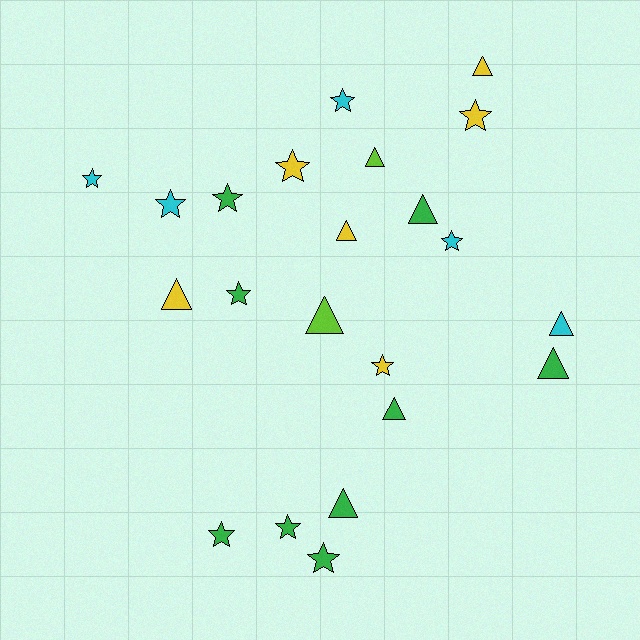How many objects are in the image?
There are 22 objects.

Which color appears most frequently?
Green, with 9 objects.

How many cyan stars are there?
There are 4 cyan stars.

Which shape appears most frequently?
Star, with 12 objects.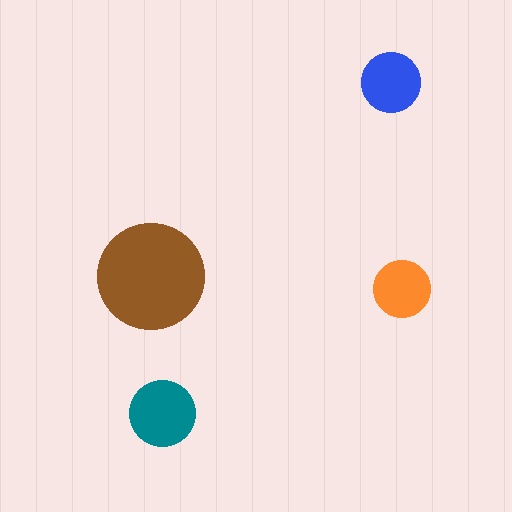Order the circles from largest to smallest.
the brown one, the teal one, the blue one, the orange one.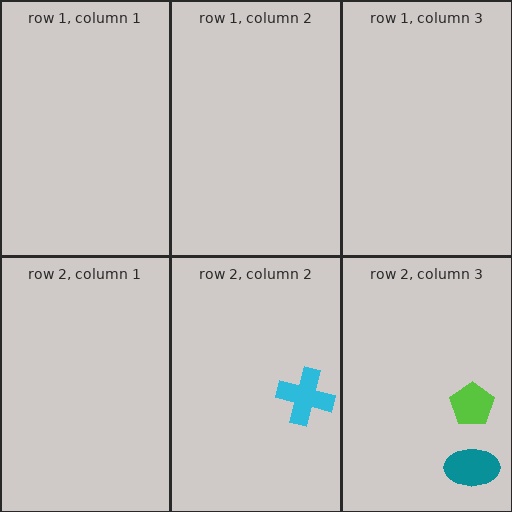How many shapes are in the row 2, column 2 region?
1.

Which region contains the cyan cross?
The row 2, column 2 region.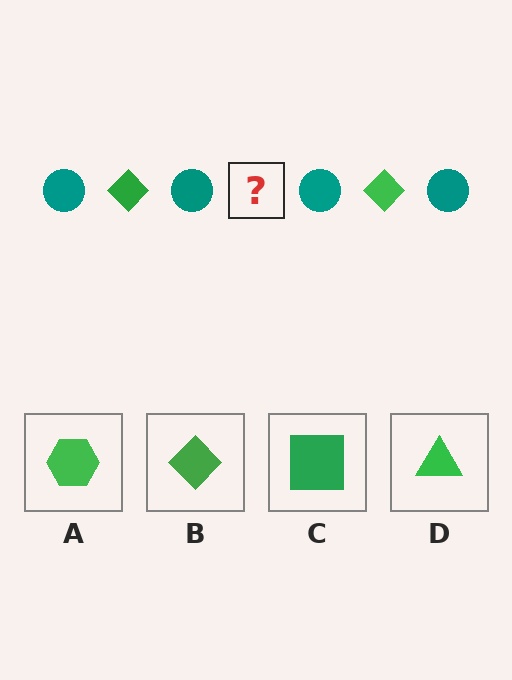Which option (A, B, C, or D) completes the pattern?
B.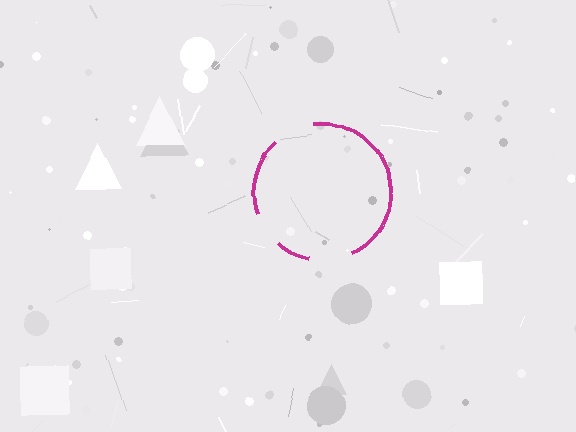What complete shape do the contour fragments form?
The contour fragments form a circle.